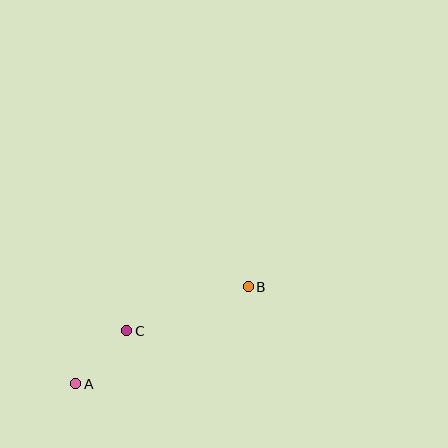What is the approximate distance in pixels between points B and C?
The distance between B and C is approximately 129 pixels.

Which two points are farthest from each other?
Points A and B are farthest from each other.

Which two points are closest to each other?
Points A and C are closest to each other.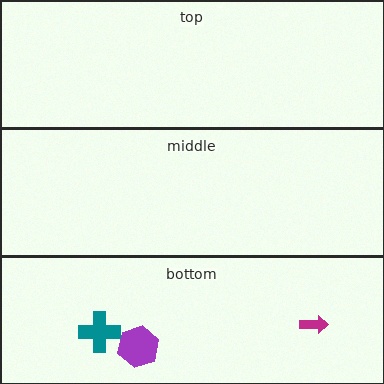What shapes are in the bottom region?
The teal cross, the magenta arrow, the purple hexagon.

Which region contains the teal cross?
The bottom region.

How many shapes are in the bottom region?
3.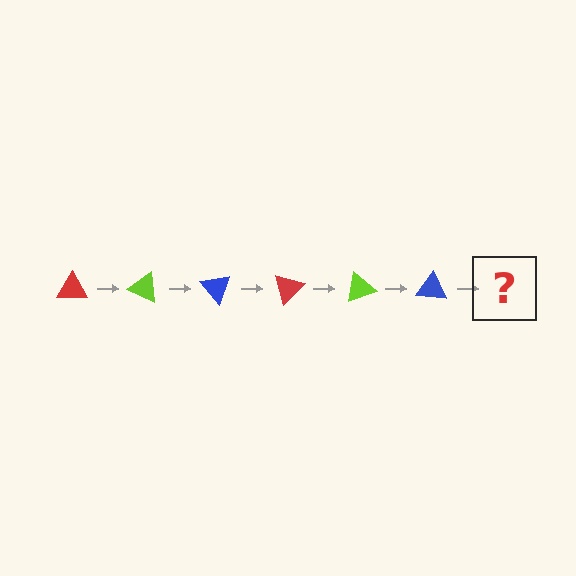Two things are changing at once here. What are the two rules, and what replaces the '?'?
The two rules are that it rotates 25 degrees each step and the color cycles through red, lime, and blue. The '?' should be a red triangle, rotated 150 degrees from the start.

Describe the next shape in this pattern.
It should be a red triangle, rotated 150 degrees from the start.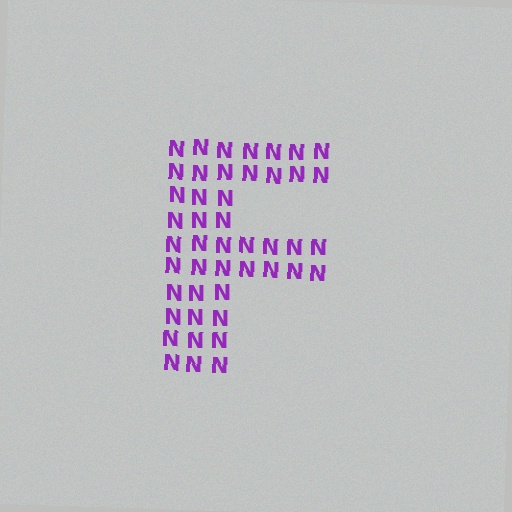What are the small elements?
The small elements are letter N's.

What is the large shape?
The large shape is the letter F.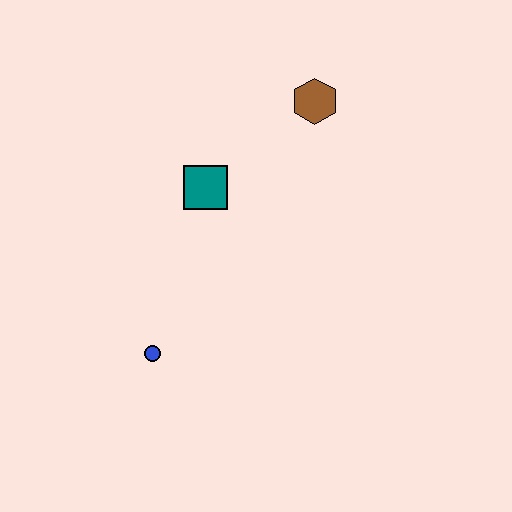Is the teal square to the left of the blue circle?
No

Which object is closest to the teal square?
The brown hexagon is closest to the teal square.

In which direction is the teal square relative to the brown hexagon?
The teal square is to the left of the brown hexagon.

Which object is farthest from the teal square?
The blue circle is farthest from the teal square.